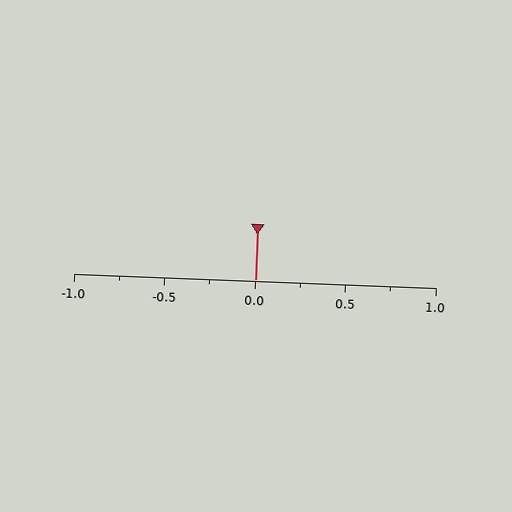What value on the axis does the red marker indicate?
The marker indicates approximately 0.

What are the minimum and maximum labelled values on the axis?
The axis runs from -1.0 to 1.0.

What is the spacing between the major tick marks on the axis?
The major ticks are spaced 0.5 apart.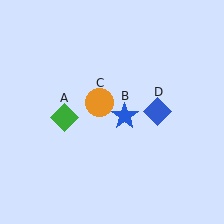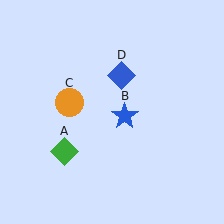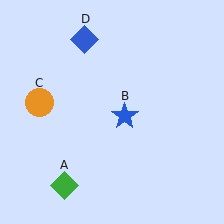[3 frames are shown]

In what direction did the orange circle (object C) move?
The orange circle (object C) moved left.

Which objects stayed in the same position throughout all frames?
Blue star (object B) remained stationary.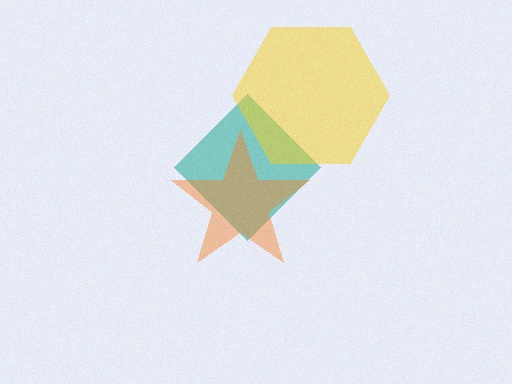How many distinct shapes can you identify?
There are 3 distinct shapes: a teal diamond, an orange star, a yellow hexagon.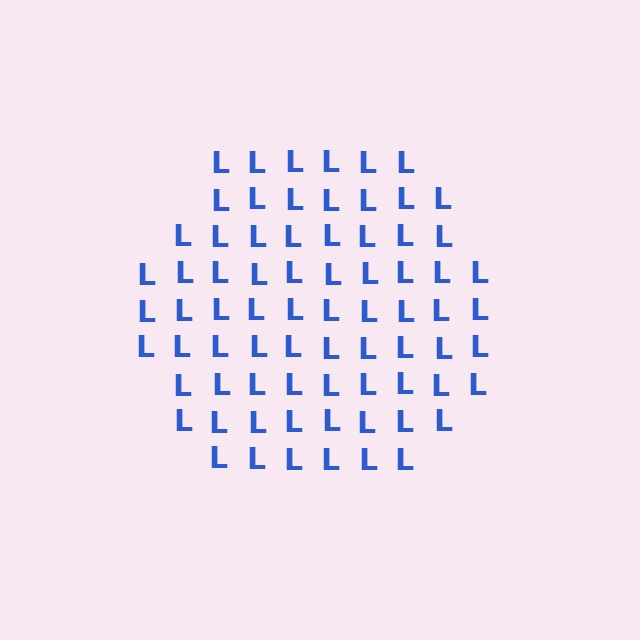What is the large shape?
The large shape is a hexagon.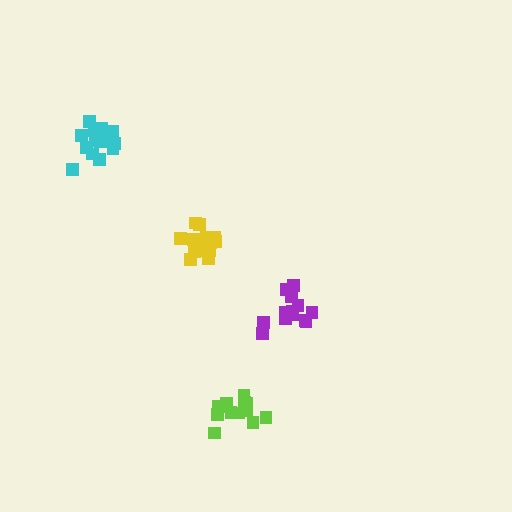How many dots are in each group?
Group 1: 13 dots, Group 2: 13 dots, Group 3: 13 dots, Group 4: 15 dots (54 total).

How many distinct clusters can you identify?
There are 4 distinct clusters.